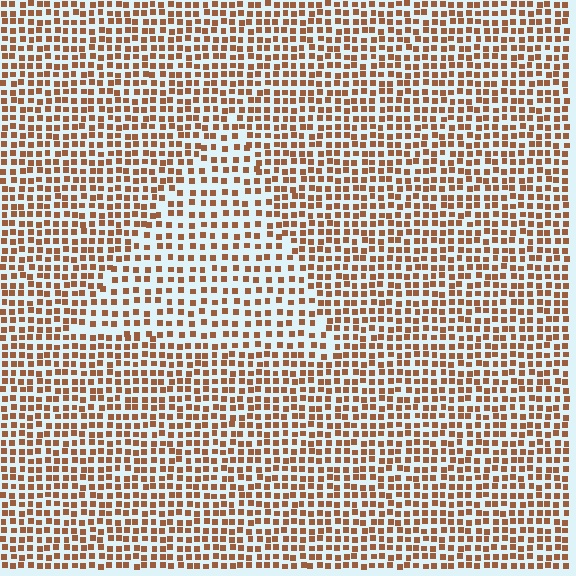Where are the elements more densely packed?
The elements are more densely packed outside the triangle boundary.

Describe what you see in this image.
The image contains small brown elements arranged at two different densities. A triangle-shaped region is visible where the elements are less densely packed than the surrounding area.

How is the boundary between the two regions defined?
The boundary is defined by a change in element density (approximately 1.6x ratio). All elements are the same color, size, and shape.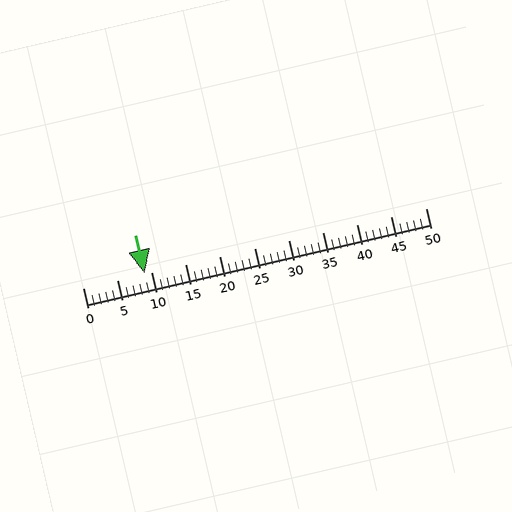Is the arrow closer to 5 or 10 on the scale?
The arrow is closer to 10.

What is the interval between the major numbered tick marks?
The major tick marks are spaced 5 units apart.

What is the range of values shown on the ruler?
The ruler shows values from 0 to 50.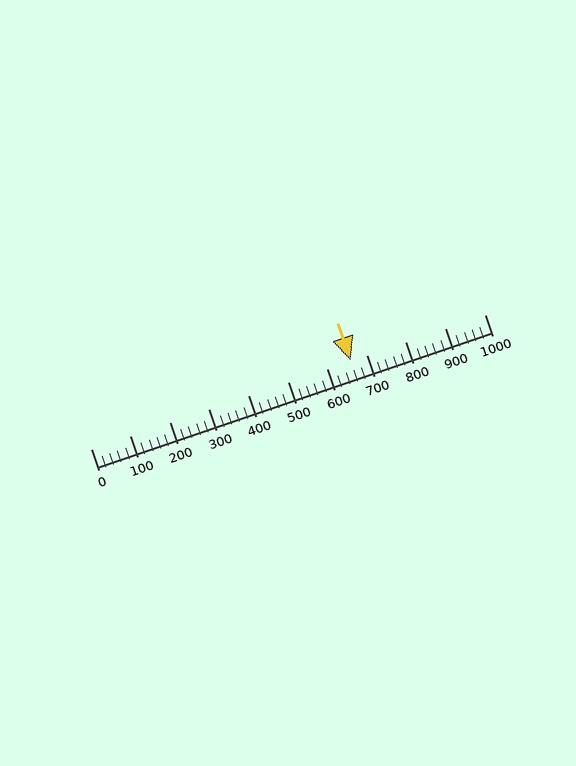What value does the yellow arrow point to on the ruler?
The yellow arrow points to approximately 660.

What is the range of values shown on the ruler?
The ruler shows values from 0 to 1000.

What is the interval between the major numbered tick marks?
The major tick marks are spaced 100 units apart.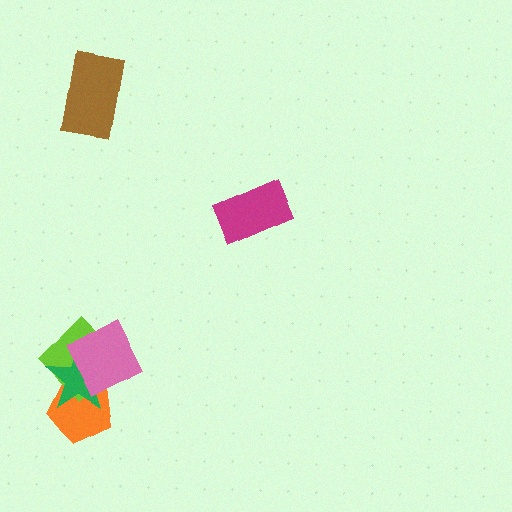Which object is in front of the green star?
The pink diamond is in front of the green star.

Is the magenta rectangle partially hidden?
No, no other shape covers it.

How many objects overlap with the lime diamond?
3 objects overlap with the lime diamond.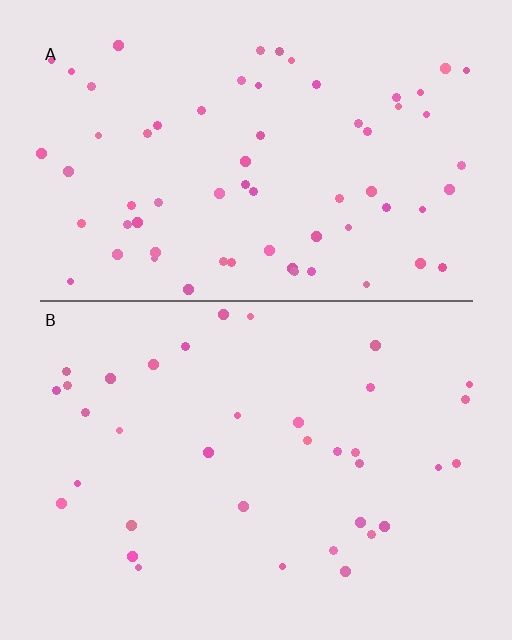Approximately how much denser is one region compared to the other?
Approximately 1.9× — region A over region B.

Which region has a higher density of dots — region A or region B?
A (the top).